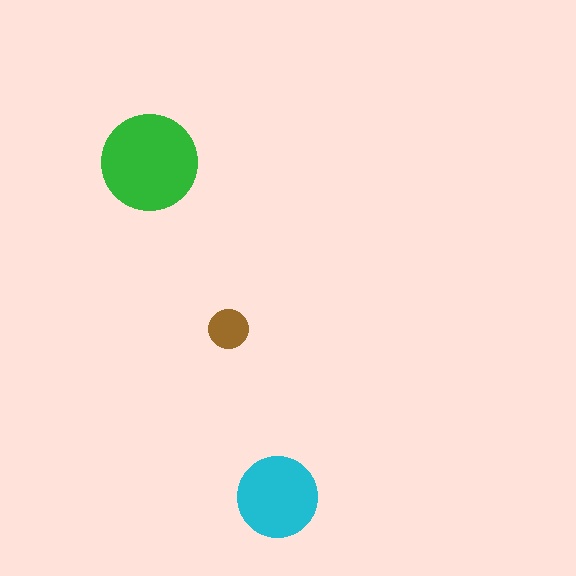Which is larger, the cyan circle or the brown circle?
The cyan one.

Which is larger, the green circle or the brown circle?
The green one.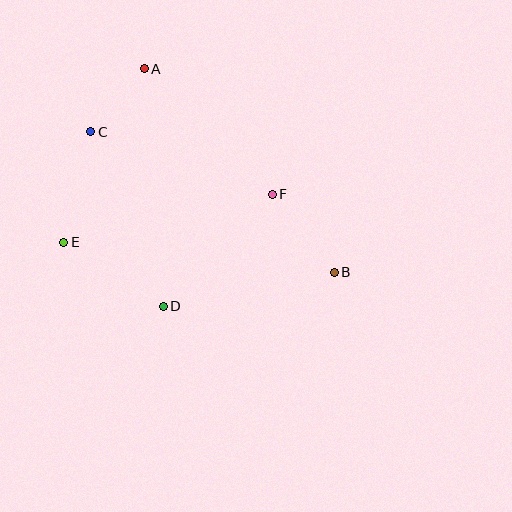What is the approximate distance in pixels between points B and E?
The distance between B and E is approximately 272 pixels.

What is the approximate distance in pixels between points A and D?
The distance between A and D is approximately 238 pixels.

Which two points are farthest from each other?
Points B and C are farthest from each other.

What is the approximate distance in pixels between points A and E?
The distance between A and E is approximately 191 pixels.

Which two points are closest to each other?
Points A and C are closest to each other.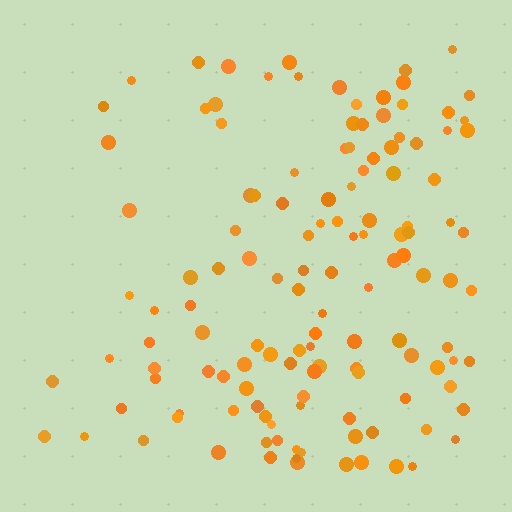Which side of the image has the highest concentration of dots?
The right.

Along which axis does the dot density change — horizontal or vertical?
Horizontal.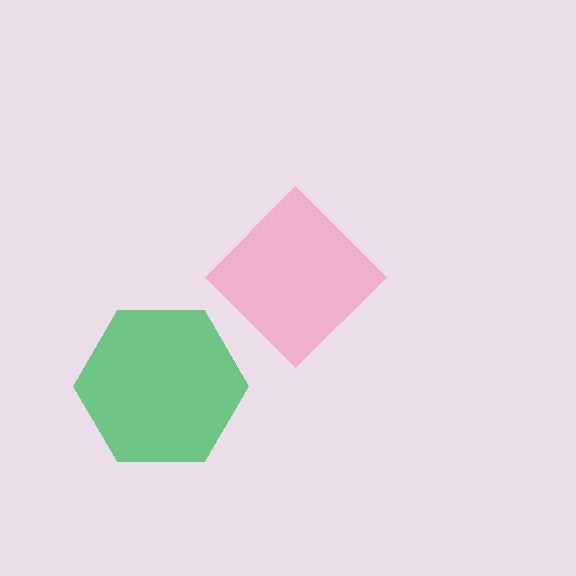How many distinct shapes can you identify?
There are 2 distinct shapes: a green hexagon, a pink diamond.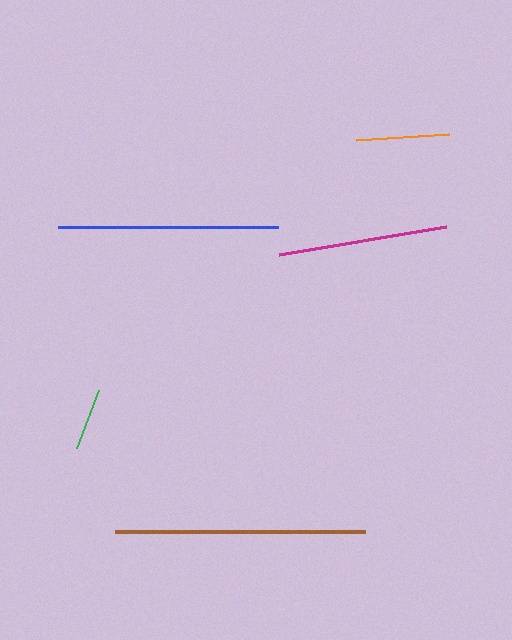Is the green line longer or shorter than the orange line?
The orange line is longer than the green line.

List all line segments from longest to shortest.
From longest to shortest: brown, blue, magenta, orange, green.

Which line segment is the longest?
The brown line is the longest at approximately 250 pixels.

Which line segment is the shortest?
The green line is the shortest at approximately 62 pixels.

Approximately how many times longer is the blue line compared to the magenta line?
The blue line is approximately 1.3 times the length of the magenta line.